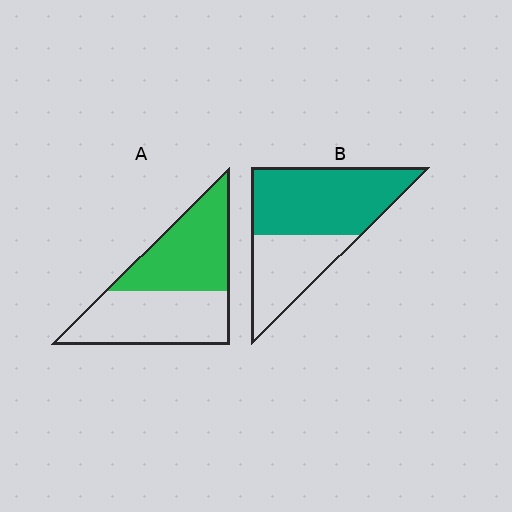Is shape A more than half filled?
Roughly half.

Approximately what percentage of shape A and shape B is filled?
A is approximately 50% and B is approximately 60%.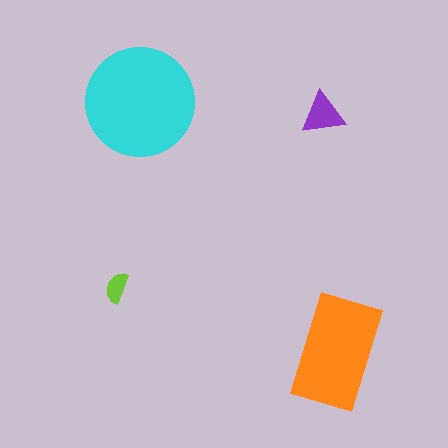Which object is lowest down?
The orange rectangle is bottommost.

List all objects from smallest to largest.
The lime semicircle, the purple triangle, the orange rectangle, the cyan circle.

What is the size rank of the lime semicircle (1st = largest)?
4th.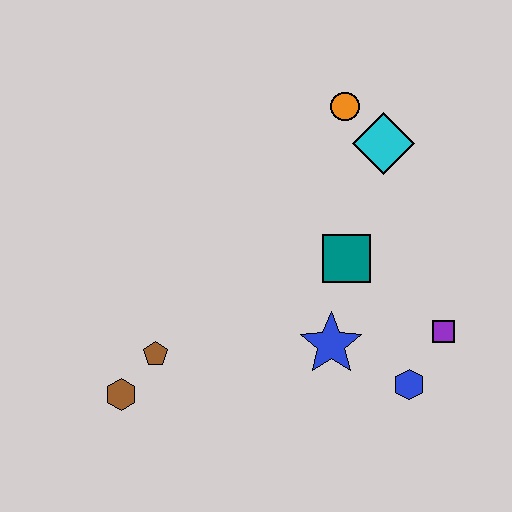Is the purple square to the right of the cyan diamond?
Yes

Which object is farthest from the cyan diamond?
The brown hexagon is farthest from the cyan diamond.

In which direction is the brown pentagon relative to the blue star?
The brown pentagon is to the left of the blue star.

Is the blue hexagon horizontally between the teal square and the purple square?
Yes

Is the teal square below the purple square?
No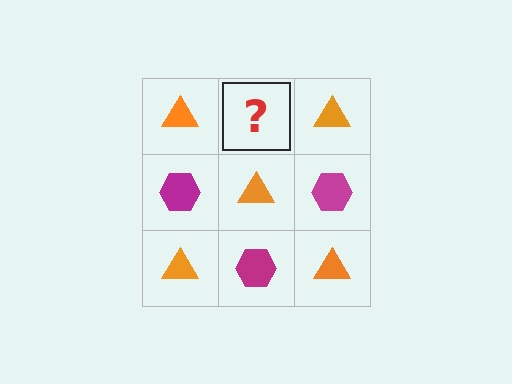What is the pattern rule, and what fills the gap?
The rule is that it alternates orange triangle and magenta hexagon in a checkerboard pattern. The gap should be filled with a magenta hexagon.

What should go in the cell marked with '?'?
The missing cell should contain a magenta hexagon.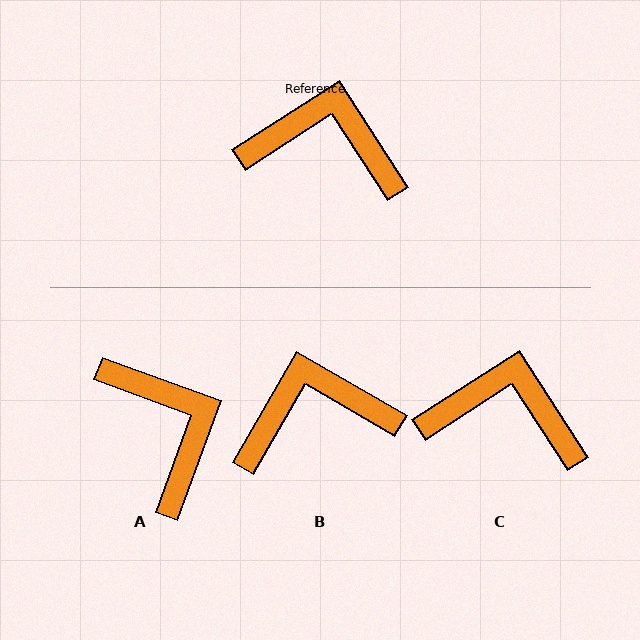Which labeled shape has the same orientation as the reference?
C.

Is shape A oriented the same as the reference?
No, it is off by about 53 degrees.